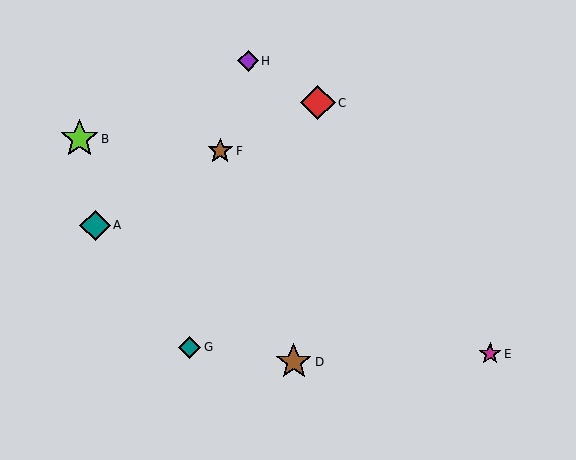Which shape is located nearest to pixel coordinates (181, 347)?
The teal diamond (labeled G) at (190, 347) is nearest to that location.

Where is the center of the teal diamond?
The center of the teal diamond is at (190, 347).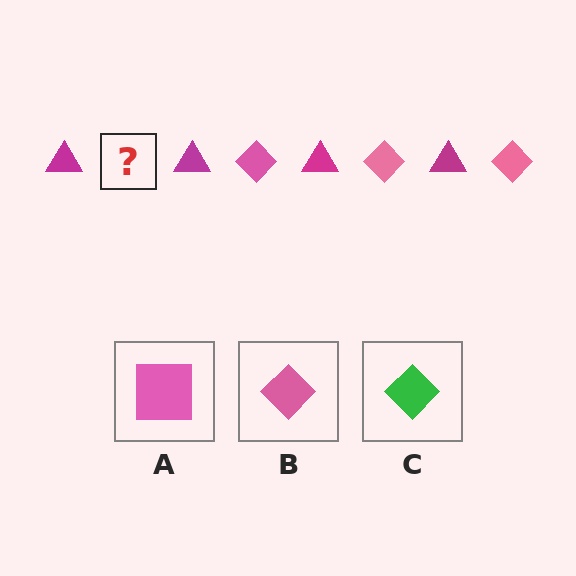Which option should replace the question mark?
Option B.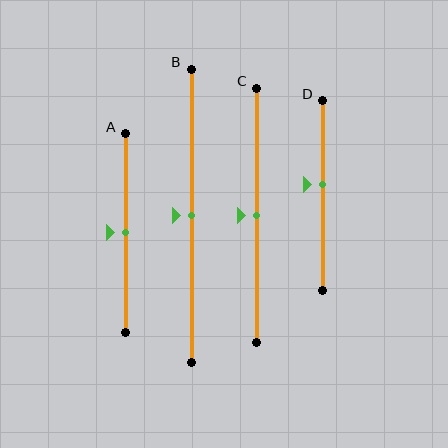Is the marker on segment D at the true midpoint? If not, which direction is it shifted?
No, the marker on segment D is shifted upward by about 6% of the segment length.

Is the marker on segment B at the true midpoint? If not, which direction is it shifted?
Yes, the marker on segment B is at the true midpoint.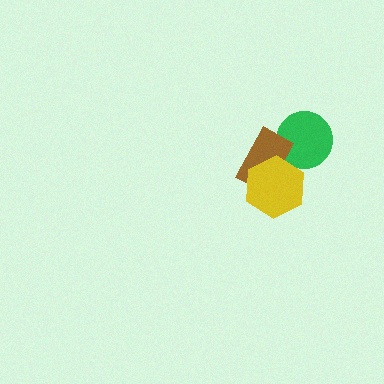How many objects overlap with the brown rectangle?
2 objects overlap with the brown rectangle.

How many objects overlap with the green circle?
1 object overlaps with the green circle.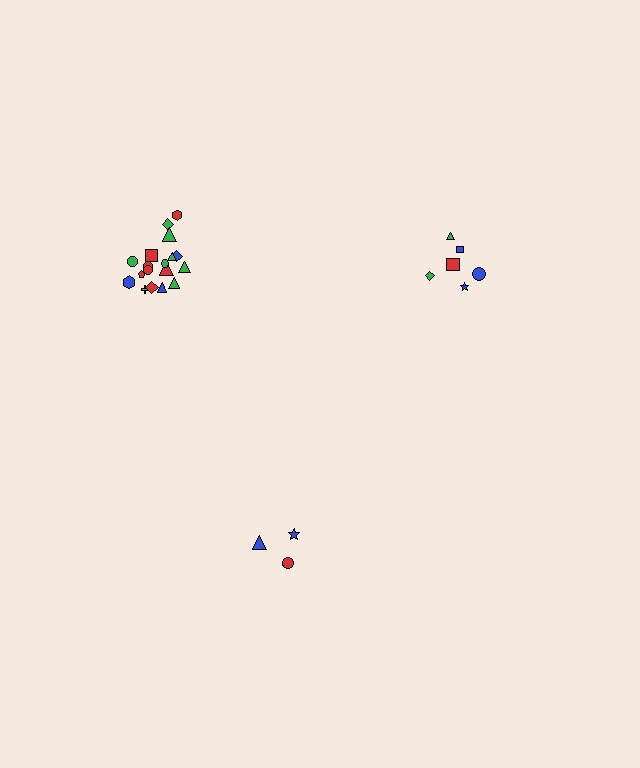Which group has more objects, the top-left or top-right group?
The top-left group.